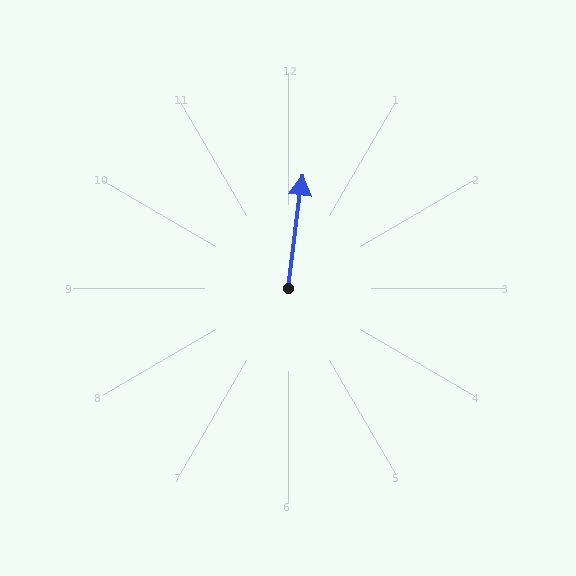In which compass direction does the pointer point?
North.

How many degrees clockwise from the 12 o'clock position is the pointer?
Approximately 7 degrees.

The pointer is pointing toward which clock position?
Roughly 12 o'clock.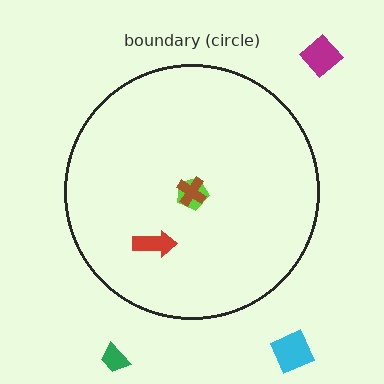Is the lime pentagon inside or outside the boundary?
Inside.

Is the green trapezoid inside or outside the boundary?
Outside.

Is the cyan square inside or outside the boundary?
Outside.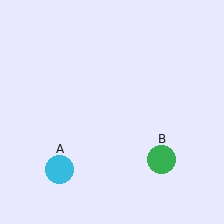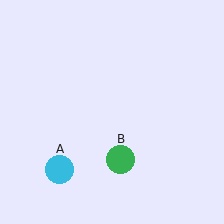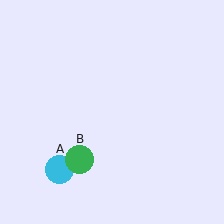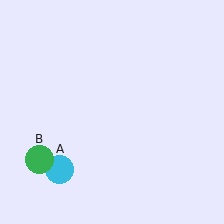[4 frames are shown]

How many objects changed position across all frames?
1 object changed position: green circle (object B).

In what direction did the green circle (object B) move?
The green circle (object B) moved left.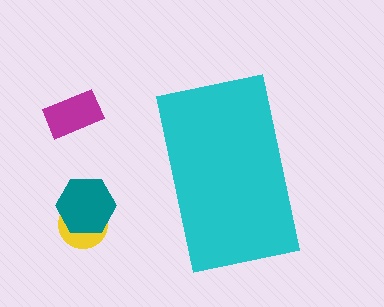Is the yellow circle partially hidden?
No, the yellow circle is fully visible.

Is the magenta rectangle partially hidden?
No, the magenta rectangle is fully visible.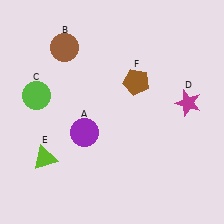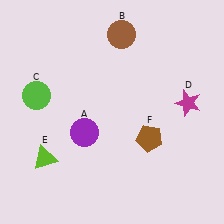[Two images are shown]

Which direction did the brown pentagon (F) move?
The brown pentagon (F) moved down.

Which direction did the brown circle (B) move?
The brown circle (B) moved right.